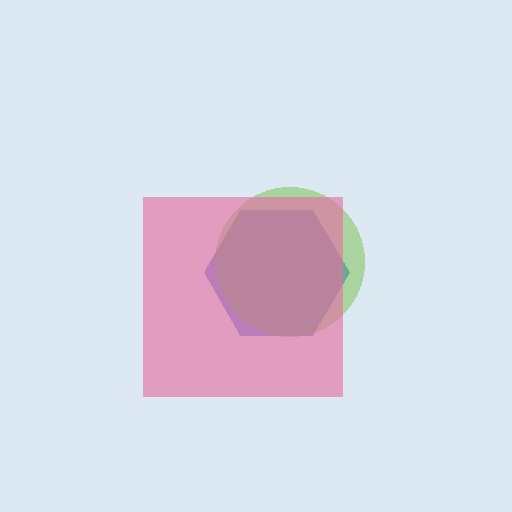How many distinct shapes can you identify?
There are 3 distinct shapes: a blue hexagon, a lime circle, a pink square.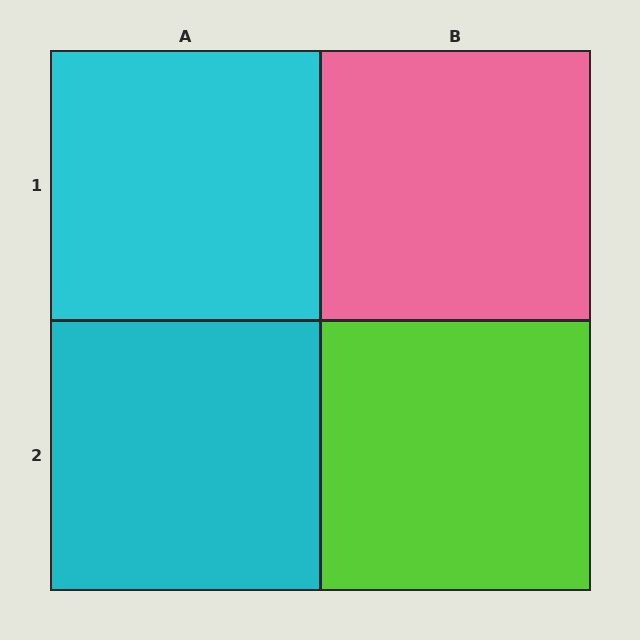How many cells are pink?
1 cell is pink.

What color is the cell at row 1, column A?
Cyan.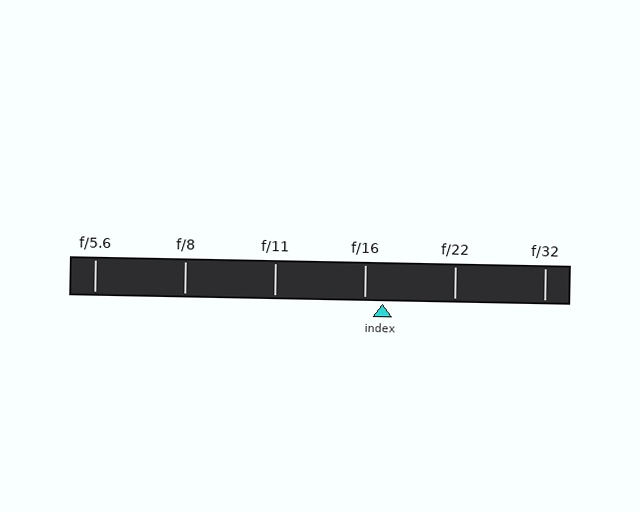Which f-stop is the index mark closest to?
The index mark is closest to f/16.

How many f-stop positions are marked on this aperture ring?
There are 6 f-stop positions marked.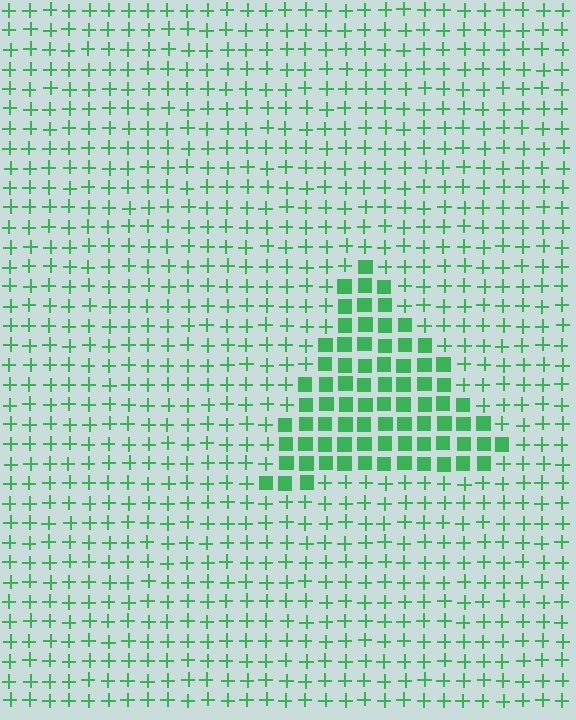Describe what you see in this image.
The image is filled with small green elements arranged in a uniform grid. A triangle-shaped region contains squares, while the surrounding area contains plus signs. The boundary is defined purely by the change in element shape.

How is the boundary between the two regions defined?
The boundary is defined by a change in element shape: squares inside vs. plus signs outside. All elements share the same color and spacing.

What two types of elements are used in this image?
The image uses squares inside the triangle region and plus signs outside it.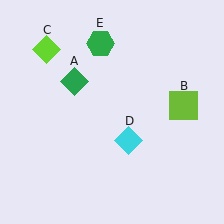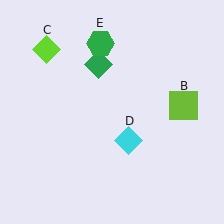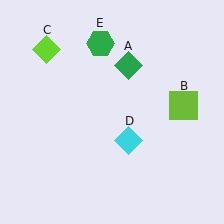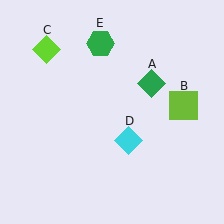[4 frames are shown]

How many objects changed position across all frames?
1 object changed position: green diamond (object A).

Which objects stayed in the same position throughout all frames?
Lime square (object B) and lime diamond (object C) and cyan diamond (object D) and green hexagon (object E) remained stationary.